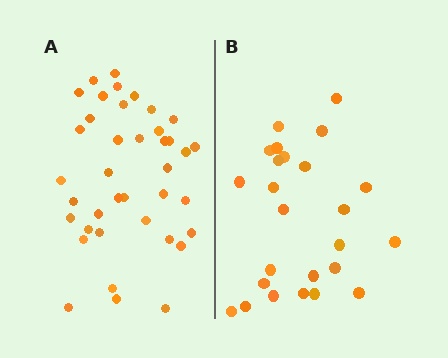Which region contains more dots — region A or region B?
Region A (the left region) has more dots.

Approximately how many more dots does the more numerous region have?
Region A has approximately 15 more dots than region B.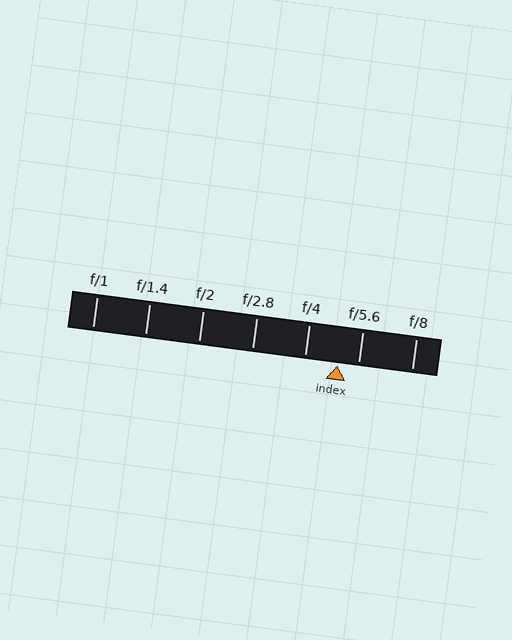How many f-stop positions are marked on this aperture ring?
There are 7 f-stop positions marked.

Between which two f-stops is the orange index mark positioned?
The index mark is between f/4 and f/5.6.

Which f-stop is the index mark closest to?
The index mark is closest to f/5.6.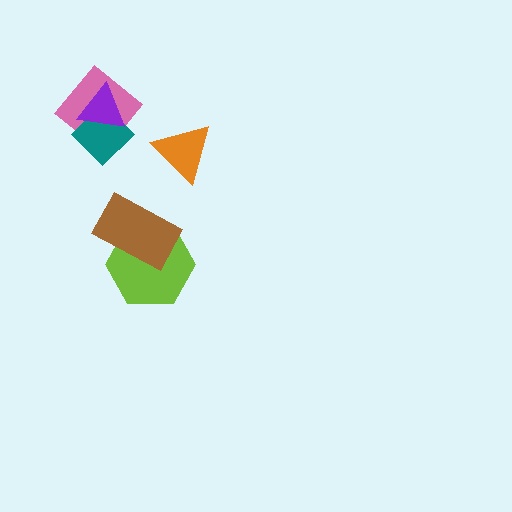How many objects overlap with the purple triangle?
2 objects overlap with the purple triangle.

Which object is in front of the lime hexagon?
The brown rectangle is in front of the lime hexagon.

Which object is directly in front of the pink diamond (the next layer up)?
The teal diamond is directly in front of the pink diamond.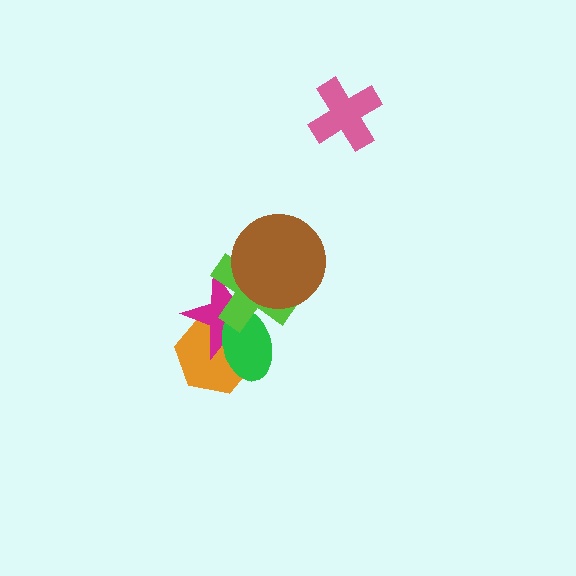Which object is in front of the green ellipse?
The lime cross is in front of the green ellipse.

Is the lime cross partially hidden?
Yes, it is partially covered by another shape.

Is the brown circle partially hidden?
No, no other shape covers it.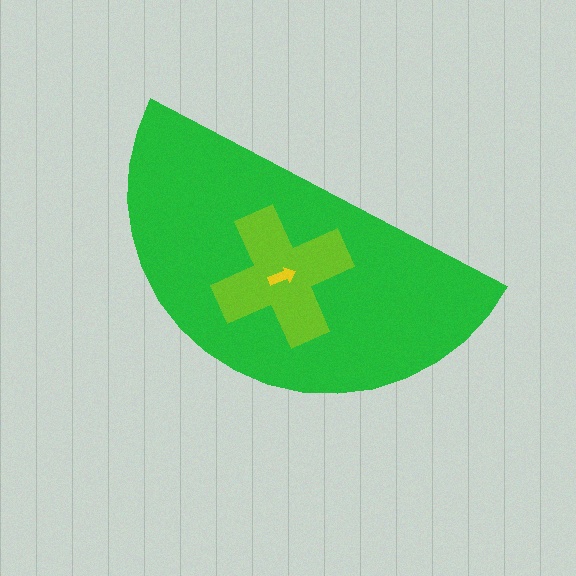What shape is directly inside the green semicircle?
The lime cross.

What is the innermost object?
The yellow arrow.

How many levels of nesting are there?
3.